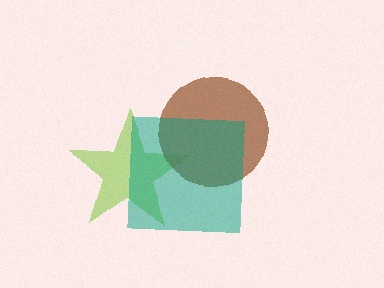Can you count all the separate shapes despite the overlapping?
Yes, there are 3 separate shapes.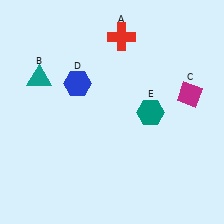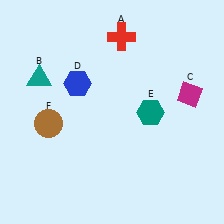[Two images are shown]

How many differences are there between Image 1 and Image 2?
There is 1 difference between the two images.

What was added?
A brown circle (F) was added in Image 2.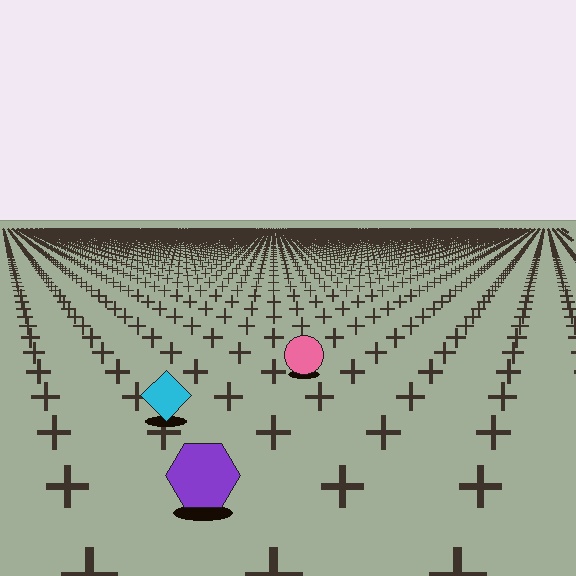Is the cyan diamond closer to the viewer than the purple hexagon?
No. The purple hexagon is closer — you can tell from the texture gradient: the ground texture is coarser near it.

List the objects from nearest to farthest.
From nearest to farthest: the purple hexagon, the cyan diamond, the pink circle.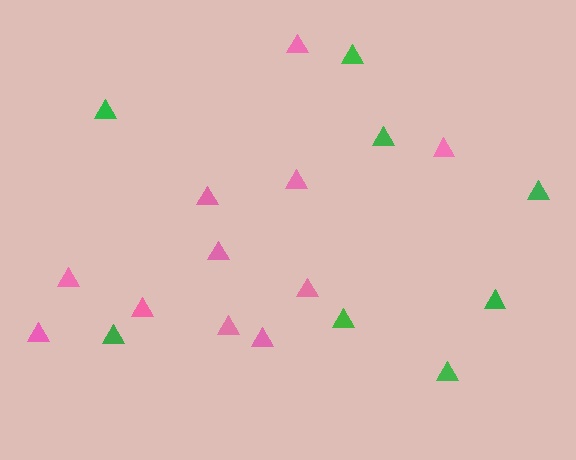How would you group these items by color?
There are 2 groups: one group of green triangles (8) and one group of pink triangles (11).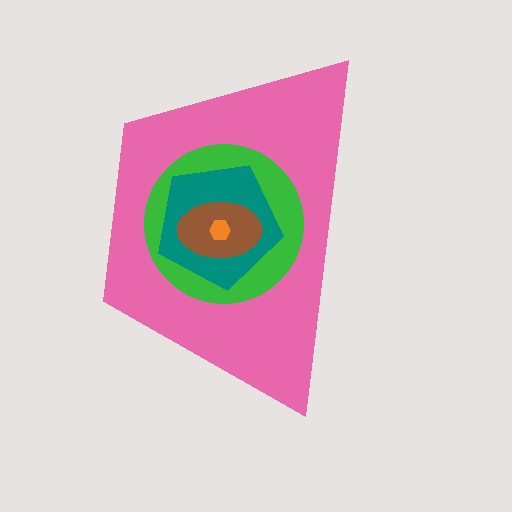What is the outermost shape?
The pink trapezoid.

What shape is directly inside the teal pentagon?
The brown ellipse.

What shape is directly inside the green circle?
The teal pentagon.